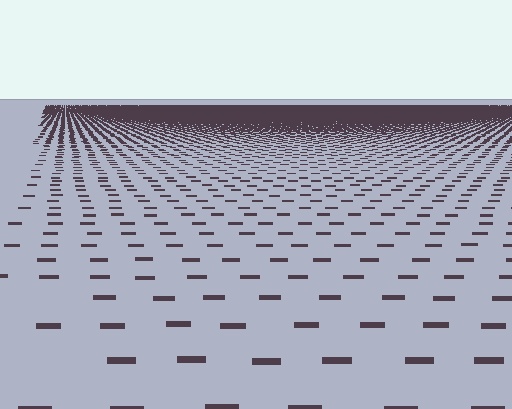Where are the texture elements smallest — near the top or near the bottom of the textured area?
Near the top.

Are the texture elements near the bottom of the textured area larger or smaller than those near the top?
Larger. Near the bottom, elements are closer to the viewer and appear at a bigger on-screen size.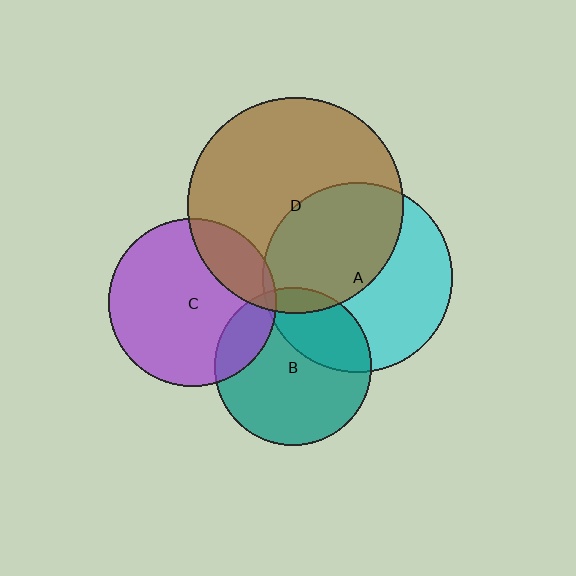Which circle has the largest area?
Circle D (brown).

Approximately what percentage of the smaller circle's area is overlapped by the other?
Approximately 50%.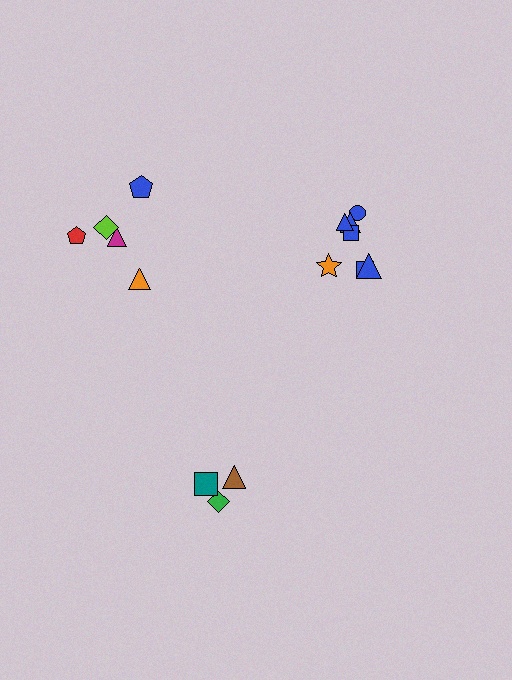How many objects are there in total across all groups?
There are 15 objects.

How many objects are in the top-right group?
There are 7 objects.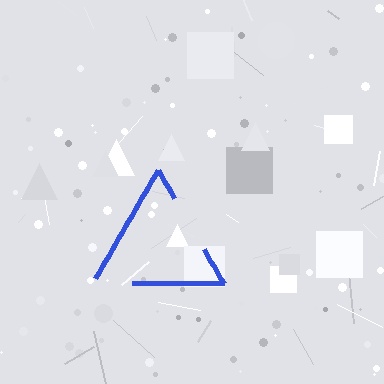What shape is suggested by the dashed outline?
The dashed outline suggests a triangle.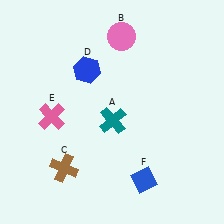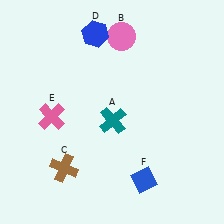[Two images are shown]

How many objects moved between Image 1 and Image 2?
1 object moved between the two images.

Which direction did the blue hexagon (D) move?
The blue hexagon (D) moved up.